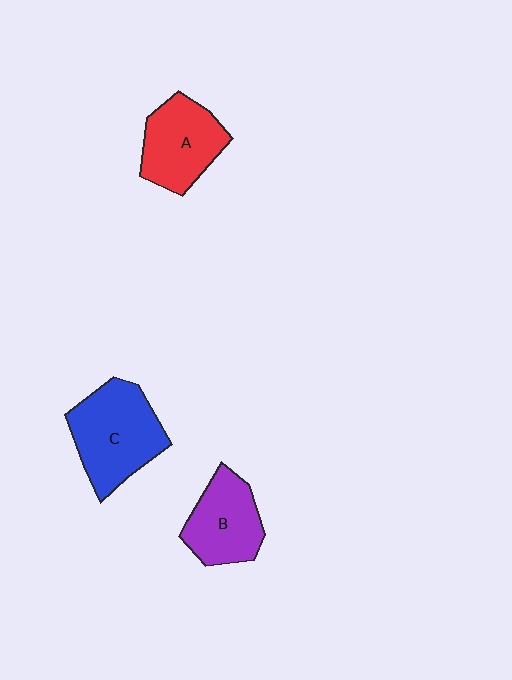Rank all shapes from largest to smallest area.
From largest to smallest: C (blue), A (red), B (purple).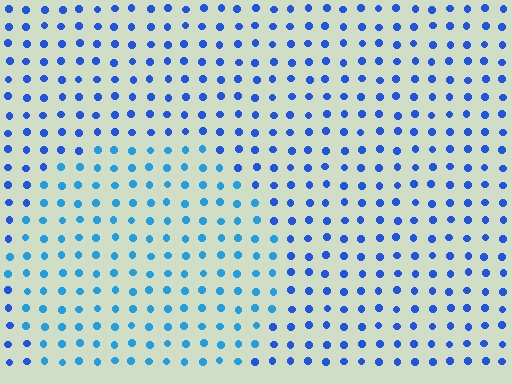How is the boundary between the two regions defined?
The boundary is defined purely by a slight shift in hue (about 24 degrees). Spacing, size, and orientation are identical on both sides.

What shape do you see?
I see a circle.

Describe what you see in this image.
The image is filled with small blue elements in a uniform arrangement. A circle-shaped region is visible where the elements are tinted to a slightly different hue, forming a subtle color boundary.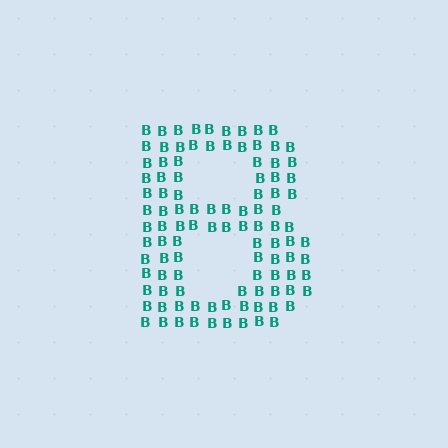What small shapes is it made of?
It is made of small letter B's.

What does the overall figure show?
The overall figure shows the letter B.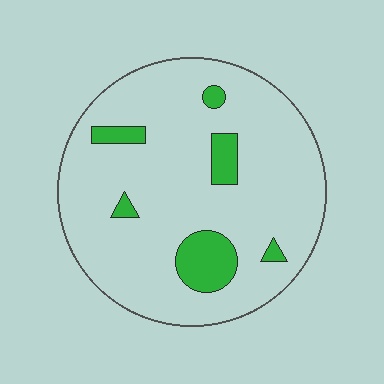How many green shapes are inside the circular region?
6.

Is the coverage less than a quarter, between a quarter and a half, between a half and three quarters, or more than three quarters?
Less than a quarter.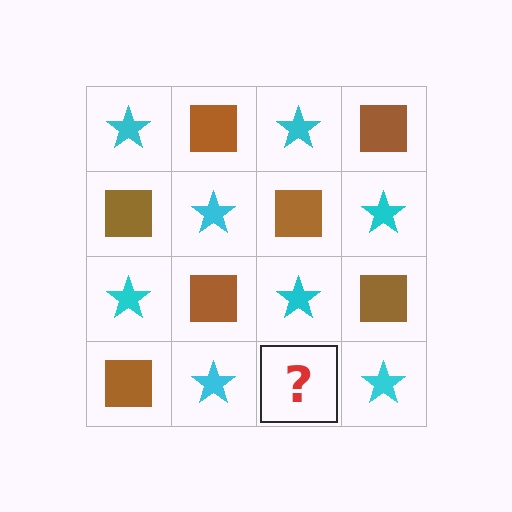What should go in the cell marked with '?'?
The missing cell should contain a brown square.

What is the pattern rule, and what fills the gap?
The rule is that it alternates cyan star and brown square in a checkerboard pattern. The gap should be filled with a brown square.